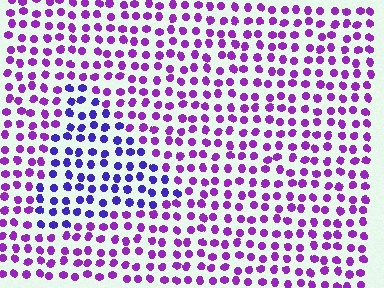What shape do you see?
I see a triangle.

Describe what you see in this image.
The image is filled with small purple elements in a uniform arrangement. A triangle-shaped region is visible where the elements are tinted to a slightly different hue, forming a subtle color boundary.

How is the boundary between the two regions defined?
The boundary is defined purely by a slight shift in hue (about 37 degrees). Spacing, size, and orientation are identical on both sides.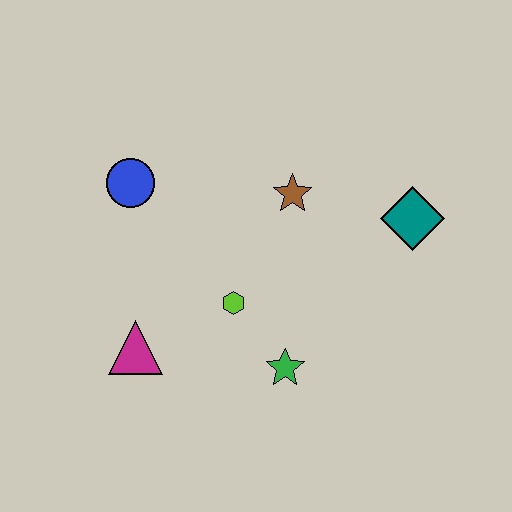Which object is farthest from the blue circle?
The teal diamond is farthest from the blue circle.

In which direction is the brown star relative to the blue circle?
The brown star is to the right of the blue circle.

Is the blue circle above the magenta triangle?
Yes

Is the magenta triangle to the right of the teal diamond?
No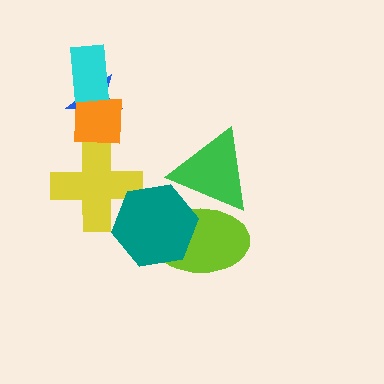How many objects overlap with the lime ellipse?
2 objects overlap with the lime ellipse.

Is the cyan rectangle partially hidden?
No, no other shape covers it.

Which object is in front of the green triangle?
The teal hexagon is in front of the green triangle.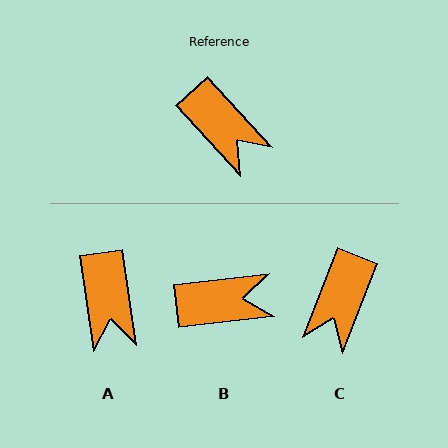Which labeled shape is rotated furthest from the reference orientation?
C, about 64 degrees away.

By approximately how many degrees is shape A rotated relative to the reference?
Approximately 34 degrees clockwise.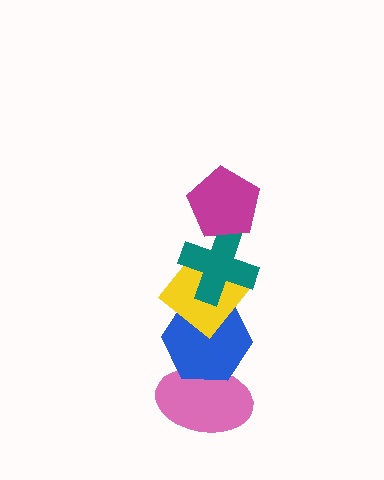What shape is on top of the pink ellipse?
The blue hexagon is on top of the pink ellipse.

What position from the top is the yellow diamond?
The yellow diamond is 3rd from the top.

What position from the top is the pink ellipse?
The pink ellipse is 5th from the top.